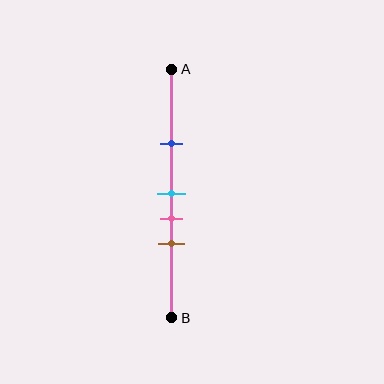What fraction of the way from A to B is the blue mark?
The blue mark is approximately 30% (0.3) of the way from A to B.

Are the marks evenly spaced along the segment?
No, the marks are not evenly spaced.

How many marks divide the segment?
There are 4 marks dividing the segment.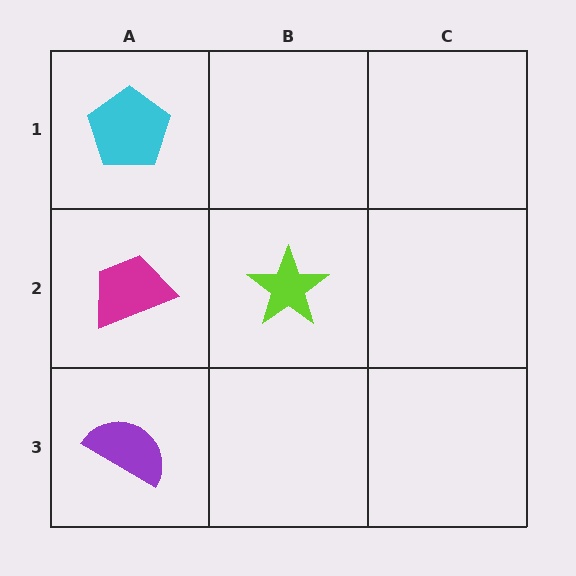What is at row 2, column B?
A lime star.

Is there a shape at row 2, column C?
No, that cell is empty.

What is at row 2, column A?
A magenta trapezoid.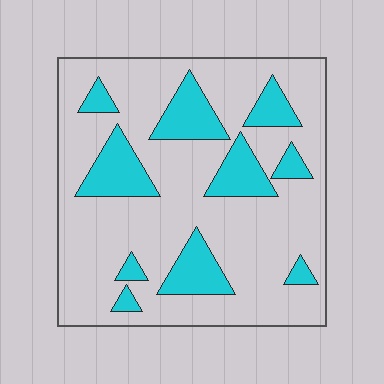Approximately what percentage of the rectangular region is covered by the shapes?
Approximately 25%.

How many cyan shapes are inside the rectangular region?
10.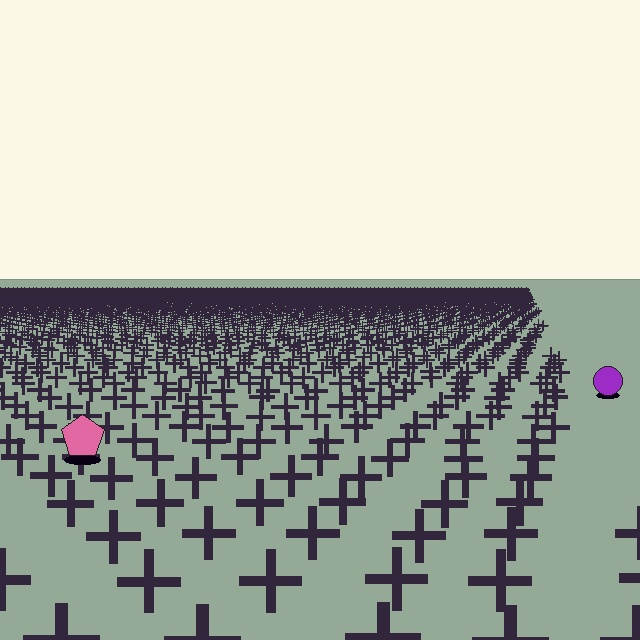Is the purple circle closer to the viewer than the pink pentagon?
No. The pink pentagon is closer — you can tell from the texture gradient: the ground texture is coarser near it.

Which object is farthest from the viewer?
The purple circle is farthest from the viewer. It appears smaller and the ground texture around it is denser.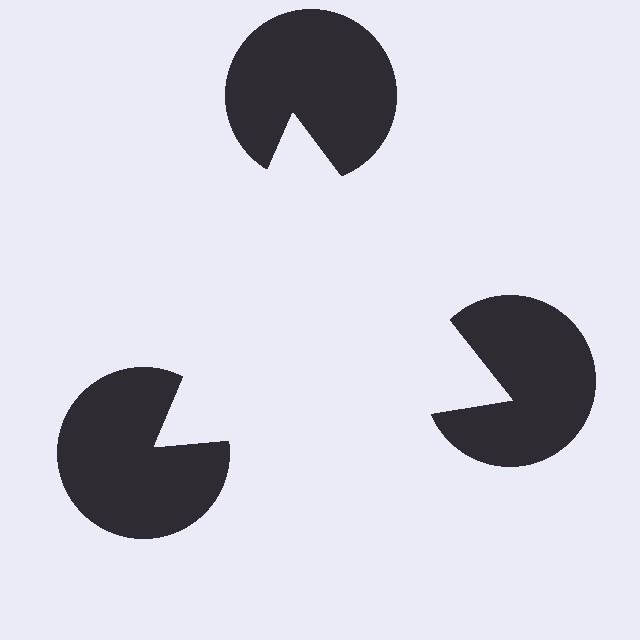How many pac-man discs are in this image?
There are 3 — one at each vertex of the illusory triangle.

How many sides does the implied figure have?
3 sides.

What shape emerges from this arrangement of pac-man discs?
An illusory triangle — its edges are inferred from the aligned wedge cuts in the pac-man discs, not physically drawn.